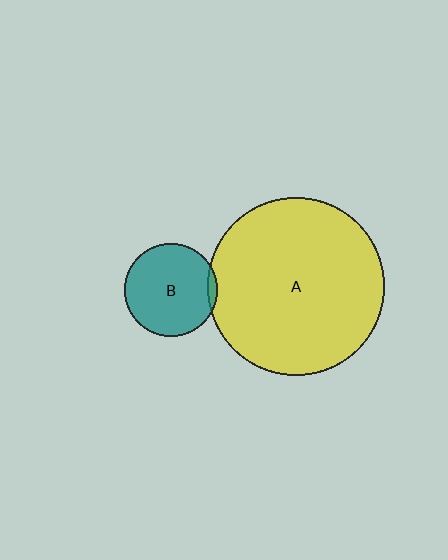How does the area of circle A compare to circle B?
Approximately 3.6 times.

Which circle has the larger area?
Circle A (yellow).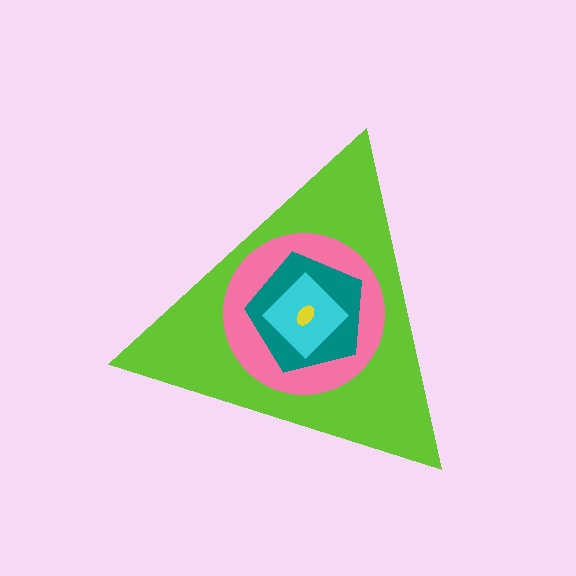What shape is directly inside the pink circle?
The teal pentagon.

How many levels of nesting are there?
5.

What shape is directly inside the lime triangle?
The pink circle.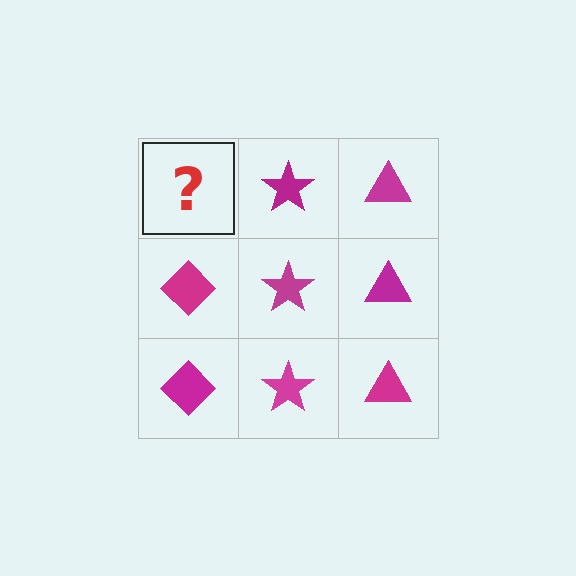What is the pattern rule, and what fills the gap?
The rule is that each column has a consistent shape. The gap should be filled with a magenta diamond.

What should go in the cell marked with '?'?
The missing cell should contain a magenta diamond.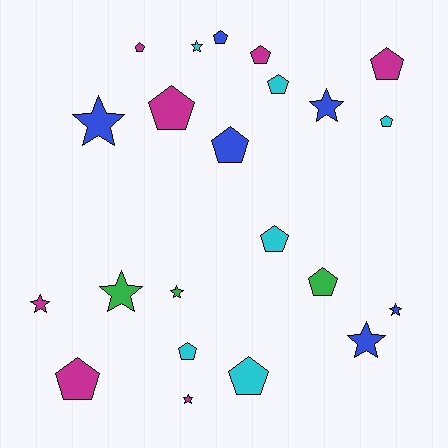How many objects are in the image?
There are 22 objects.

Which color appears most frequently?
Magenta, with 7 objects.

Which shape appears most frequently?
Pentagon, with 13 objects.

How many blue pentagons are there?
There are 2 blue pentagons.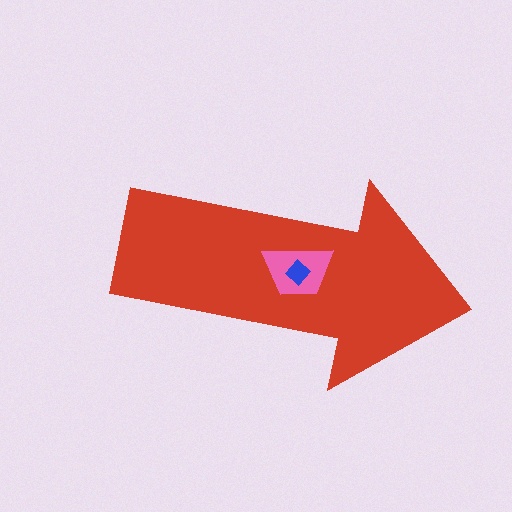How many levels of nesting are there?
3.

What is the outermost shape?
The red arrow.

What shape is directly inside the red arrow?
The pink trapezoid.